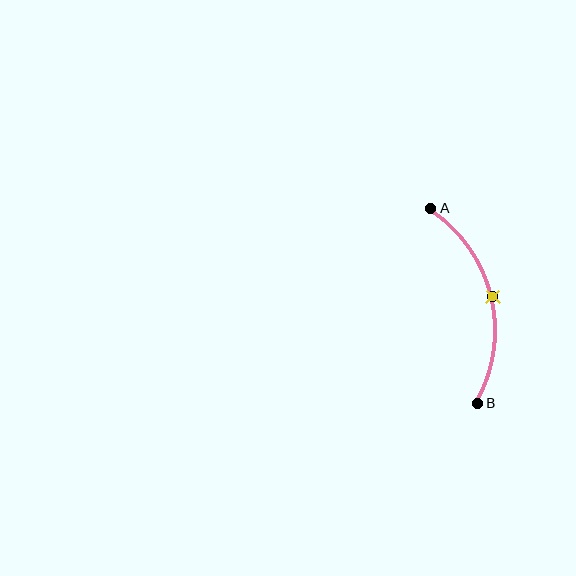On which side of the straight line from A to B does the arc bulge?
The arc bulges to the right of the straight line connecting A and B.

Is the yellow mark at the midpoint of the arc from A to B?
Yes. The yellow mark lies on the arc at equal arc-length from both A and B — it is the arc midpoint.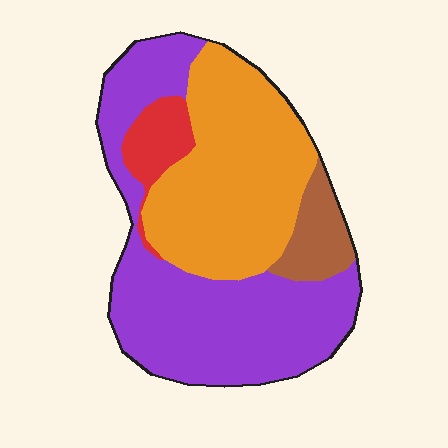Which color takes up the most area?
Purple, at roughly 45%.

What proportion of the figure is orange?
Orange takes up about three eighths (3/8) of the figure.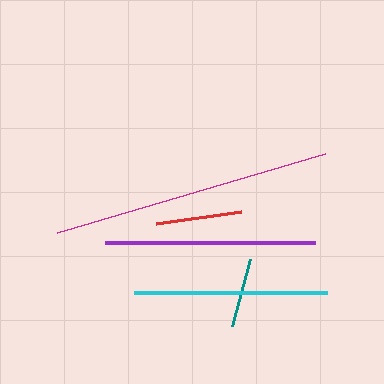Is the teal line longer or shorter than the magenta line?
The magenta line is longer than the teal line.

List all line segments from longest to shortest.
From longest to shortest: magenta, purple, cyan, red, teal.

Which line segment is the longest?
The magenta line is the longest at approximately 279 pixels.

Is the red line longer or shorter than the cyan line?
The cyan line is longer than the red line.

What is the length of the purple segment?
The purple segment is approximately 210 pixels long.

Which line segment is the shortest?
The teal line is the shortest at approximately 70 pixels.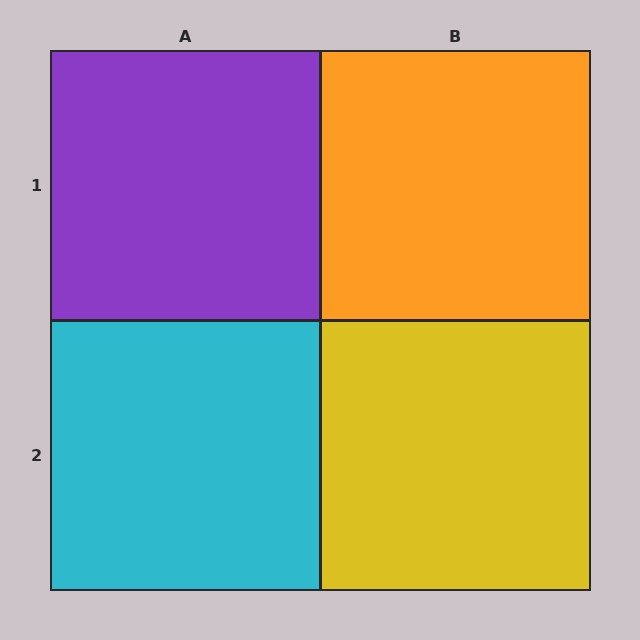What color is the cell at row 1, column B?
Orange.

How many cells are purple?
1 cell is purple.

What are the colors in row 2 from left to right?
Cyan, yellow.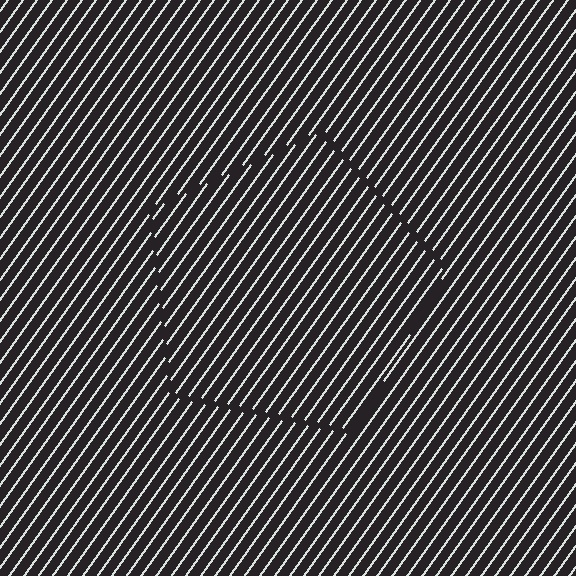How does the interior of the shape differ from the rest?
The interior of the shape contains the same grating, shifted by half a period — the contour is defined by the phase discontinuity where line-ends from the inner and outer gratings abut.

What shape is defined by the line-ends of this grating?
An illusory pentagon. The interior of the shape contains the same grating, shifted by half a period — the contour is defined by the phase discontinuity where line-ends from the inner and outer gratings abut.